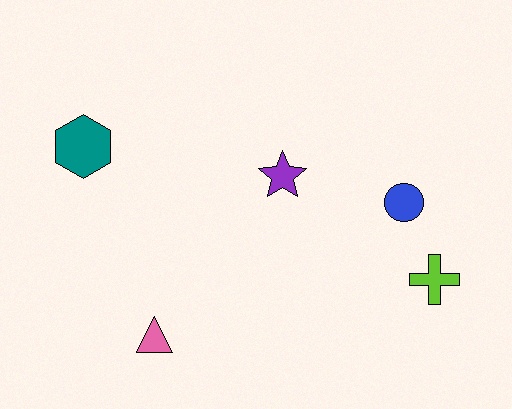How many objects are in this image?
There are 5 objects.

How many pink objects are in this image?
There is 1 pink object.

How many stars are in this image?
There is 1 star.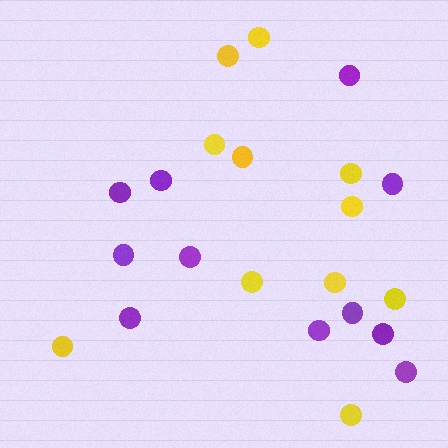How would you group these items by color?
There are 2 groups: one group of yellow circles (11) and one group of purple circles (11).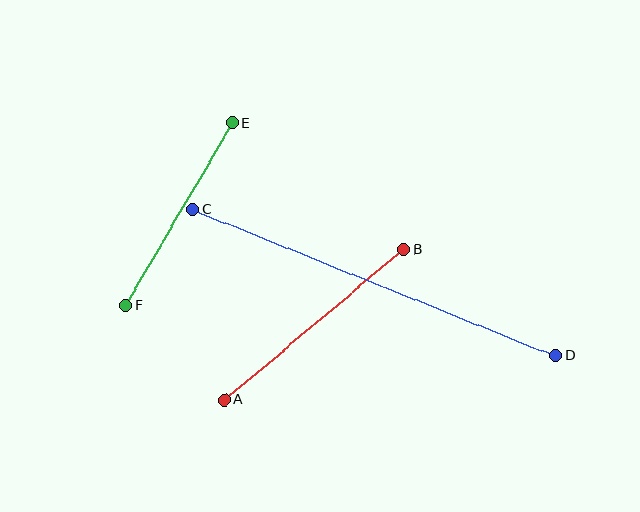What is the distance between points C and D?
The distance is approximately 391 pixels.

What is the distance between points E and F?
The distance is approximately 211 pixels.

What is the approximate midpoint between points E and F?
The midpoint is at approximately (179, 214) pixels.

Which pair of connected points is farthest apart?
Points C and D are farthest apart.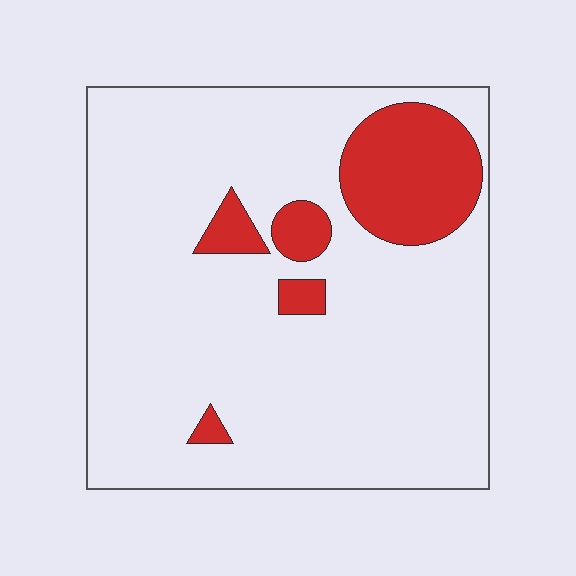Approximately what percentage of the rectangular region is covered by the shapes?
Approximately 15%.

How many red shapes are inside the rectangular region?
5.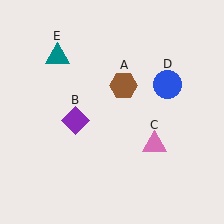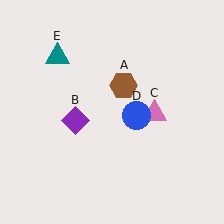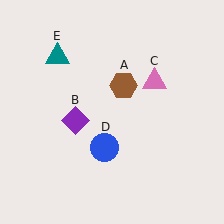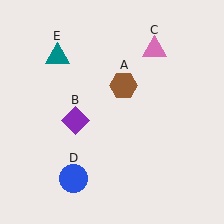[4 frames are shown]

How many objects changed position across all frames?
2 objects changed position: pink triangle (object C), blue circle (object D).